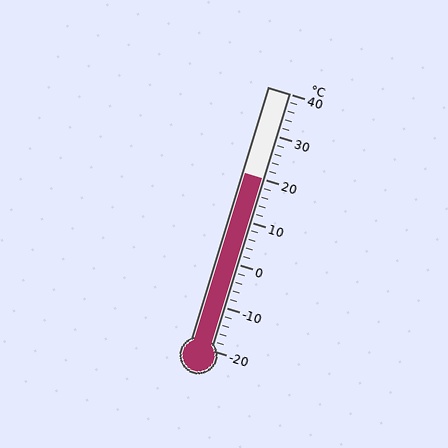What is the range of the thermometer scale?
The thermometer scale ranges from -20°C to 40°C.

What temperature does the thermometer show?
The thermometer shows approximately 20°C.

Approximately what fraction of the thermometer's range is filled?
The thermometer is filled to approximately 65% of its range.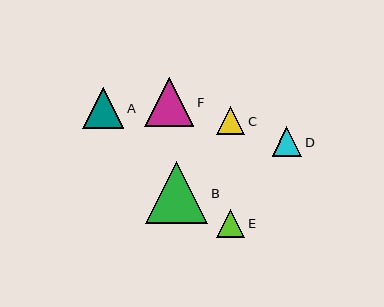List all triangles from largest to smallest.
From largest to smallest: B, F, A, D, E, C.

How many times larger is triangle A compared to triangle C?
Triangle A is approximately 1.5 times the size of triangle C.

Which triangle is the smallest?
Triangle C is the smallest with a size of approximately 28 pixels.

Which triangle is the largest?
Triangle B is the largest with a size of approximately 62 pixels.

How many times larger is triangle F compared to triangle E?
Triangle F is approximately 1.8 times the size of triangle E.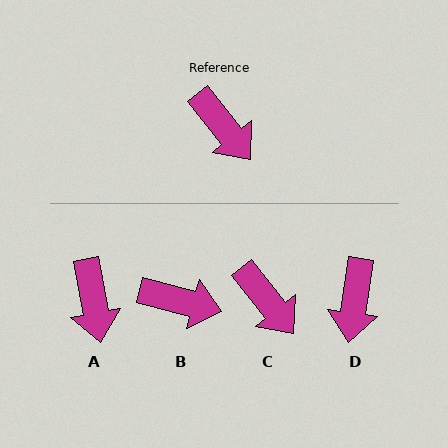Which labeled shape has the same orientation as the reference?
C.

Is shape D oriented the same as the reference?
No, it is off by about 47 degrees.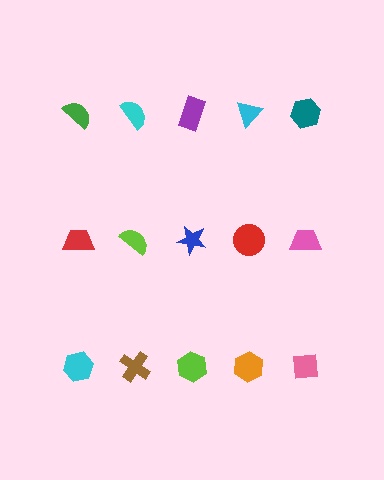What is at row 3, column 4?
An orange hexagon.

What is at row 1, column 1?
A green semicircle.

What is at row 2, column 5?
A pink trapezoid.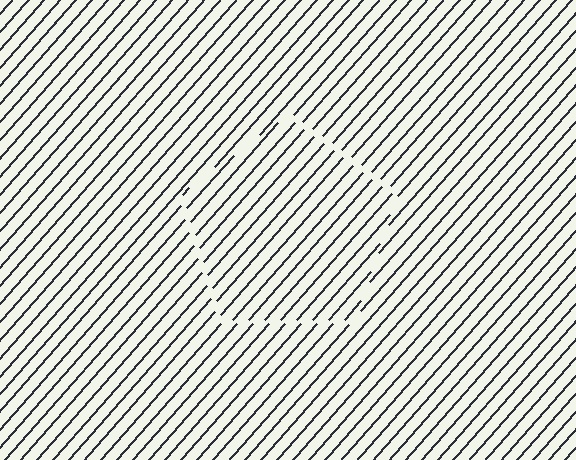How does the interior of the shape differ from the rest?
The interior of the shape contains the same grating, shifted by half a period — the contour is defined by the phase discontinuity where line-ends from the inner and outer gratings abut.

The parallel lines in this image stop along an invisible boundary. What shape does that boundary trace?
An illusory pentagon. The interior of the shape contains the same grating, shifted by half a period — the contour is defined by the phase discontinuity where line-ends from the inner and outer gratings abut.